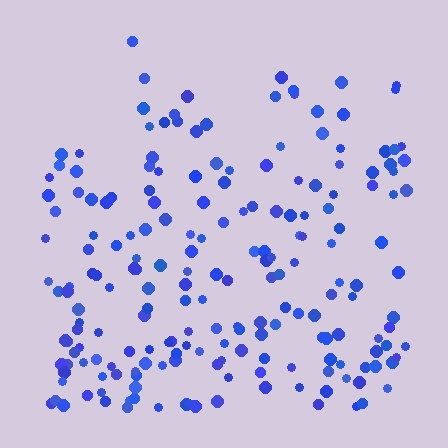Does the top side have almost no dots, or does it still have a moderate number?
Still a moderate number, just noticeably fewer than the bottom.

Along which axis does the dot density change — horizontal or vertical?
Vertical.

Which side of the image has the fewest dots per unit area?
The top.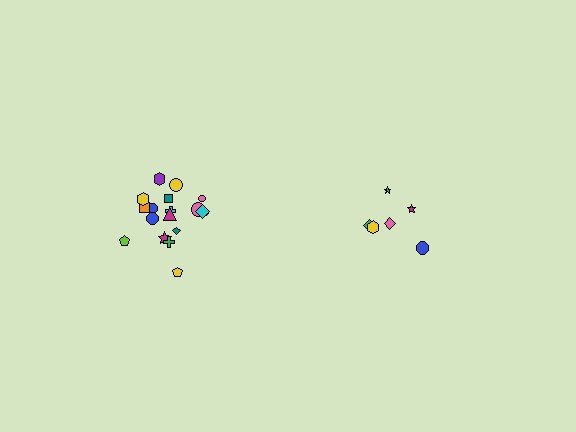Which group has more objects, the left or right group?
The left group.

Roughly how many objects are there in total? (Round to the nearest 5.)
Roughly 25 objects in total.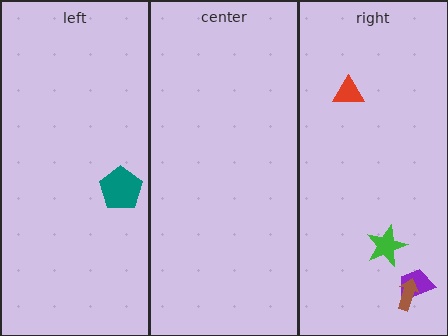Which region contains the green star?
The right region.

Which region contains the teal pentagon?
The left region.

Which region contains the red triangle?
The right region.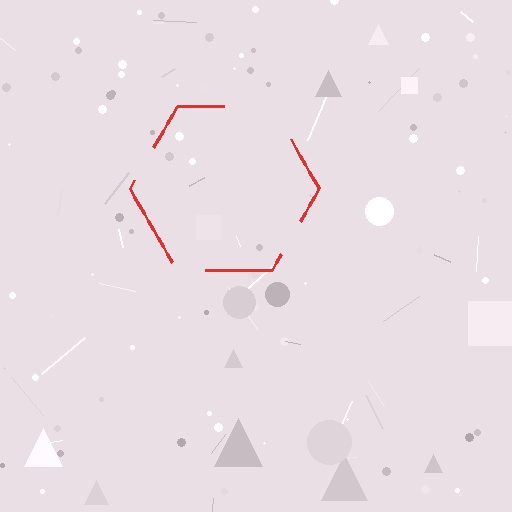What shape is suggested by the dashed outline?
The dashed outline suggests a hexagon.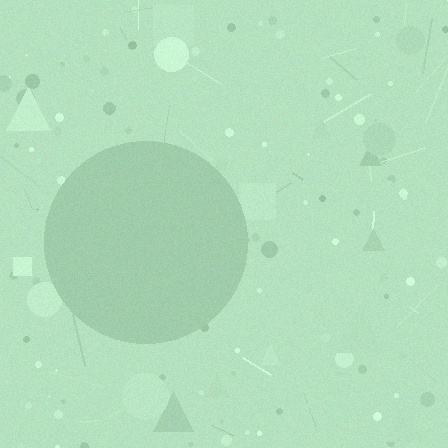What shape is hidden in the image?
A circle is hidden in the image.